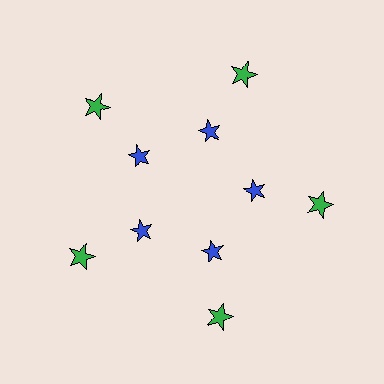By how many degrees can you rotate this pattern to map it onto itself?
The pattern maps onto itself every 72 degrees of rotation.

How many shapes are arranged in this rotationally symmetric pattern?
There are 10 shapes, arranged in 5 groups of 2.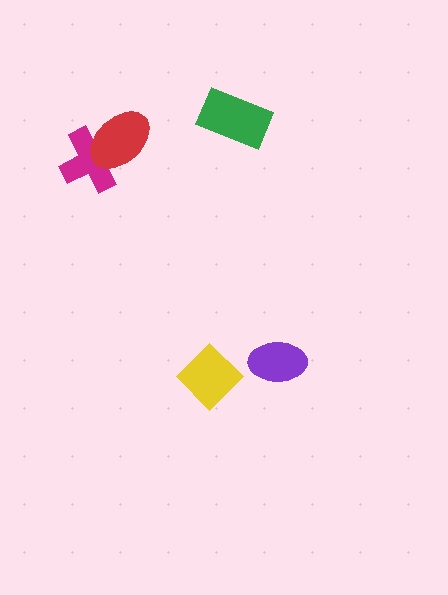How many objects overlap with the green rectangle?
0 objects overlap with the green rectangle.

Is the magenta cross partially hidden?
Yes, it is partially covered by another shape.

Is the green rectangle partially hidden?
No, no other shape covers it.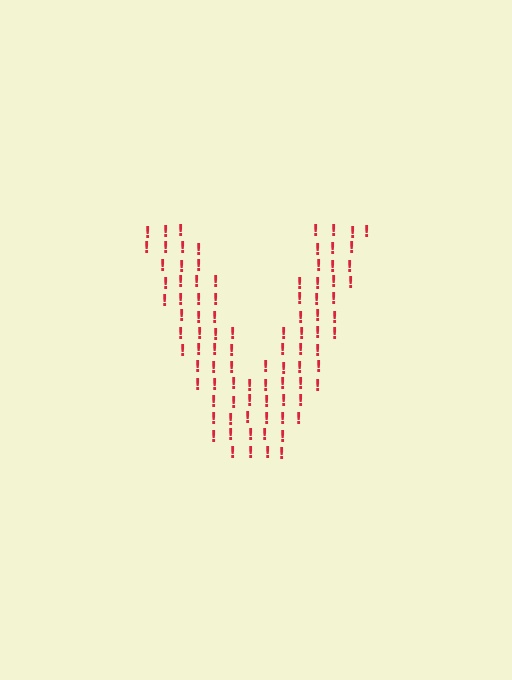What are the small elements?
The small elements are exclamation marks.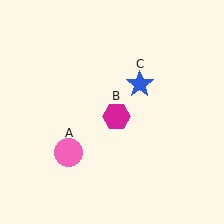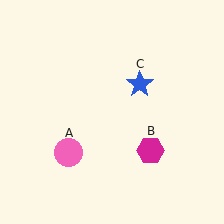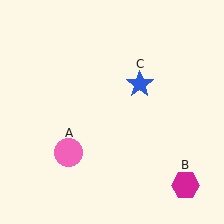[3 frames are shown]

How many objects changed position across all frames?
1 object changed position: magenta hexagon (object B).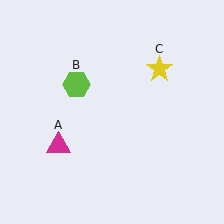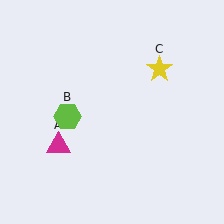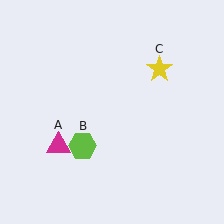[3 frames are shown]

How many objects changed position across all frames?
1 object changed position: lime hexagon (object B).